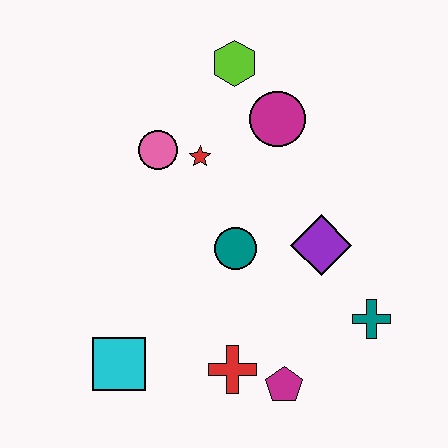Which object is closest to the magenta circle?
The lime hexagon is closest to the magenta circle.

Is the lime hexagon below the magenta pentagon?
No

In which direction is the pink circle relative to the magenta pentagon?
The pink circle is above the magenta pentagon.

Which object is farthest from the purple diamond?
The cyan square is farthest from the purple diamond.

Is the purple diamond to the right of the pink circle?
Yes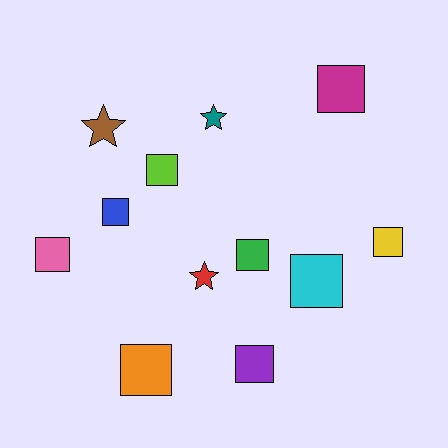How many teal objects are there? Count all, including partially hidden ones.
There is 1 teal object.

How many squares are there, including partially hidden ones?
There are 9 squares.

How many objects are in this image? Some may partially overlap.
There are 12 objects.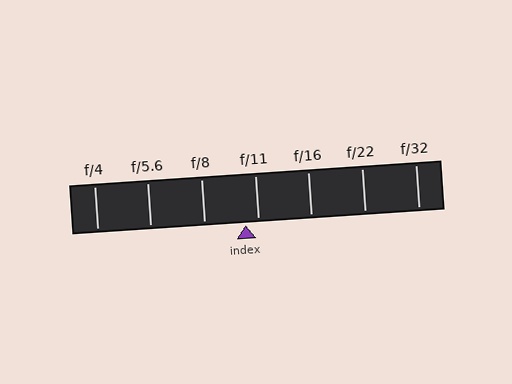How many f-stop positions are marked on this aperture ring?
There are 7 f-stop positions marked.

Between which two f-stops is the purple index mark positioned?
The index mark is between f/8 and f/11.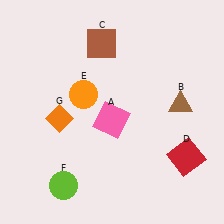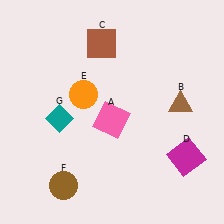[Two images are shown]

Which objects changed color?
D changed from red to magenta. F changed from lime to brown. G changed from orange to teal.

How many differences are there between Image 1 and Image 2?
There are 3 differences between the two images.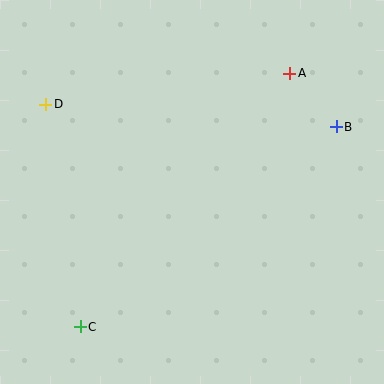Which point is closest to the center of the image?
Point A at (290, 73) is closest to the center.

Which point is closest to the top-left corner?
Point D is closest to the top-left corner.